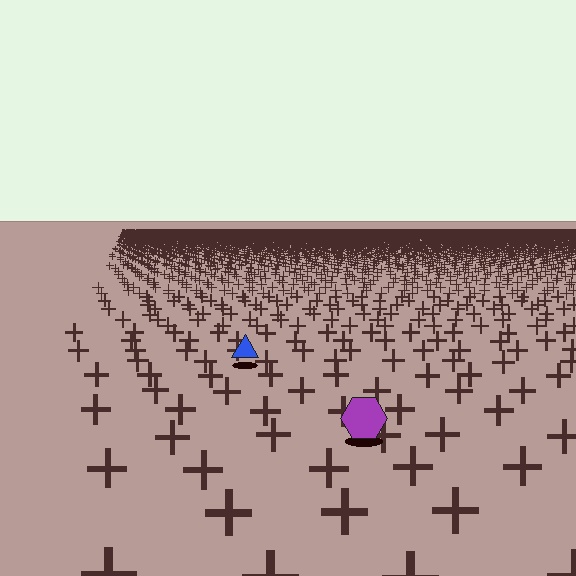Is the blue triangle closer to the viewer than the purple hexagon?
No. The purple hexagon is closer — you can tell from the texture gradient: the ground texture is coarser near it.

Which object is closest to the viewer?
The purple hexagon is closest. The texture marks near it are larger and more spread out.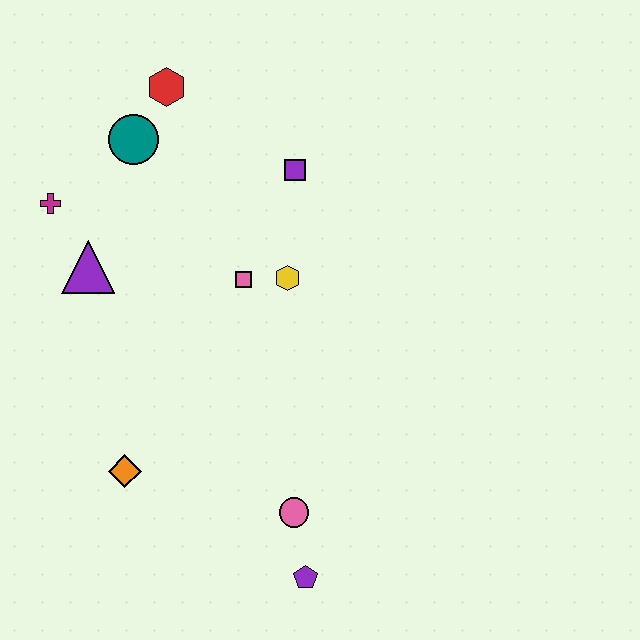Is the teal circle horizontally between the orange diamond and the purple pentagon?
Yes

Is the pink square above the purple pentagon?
Yes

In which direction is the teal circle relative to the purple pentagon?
The teal circle is above the purple pentagon.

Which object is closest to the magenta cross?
The purple triangle is closest to the magenta cross.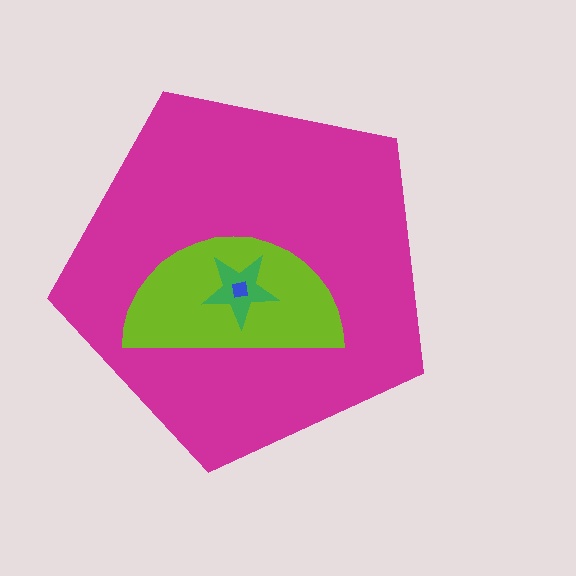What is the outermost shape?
The magenta pentagon.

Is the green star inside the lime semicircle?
Yes.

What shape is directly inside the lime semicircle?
The green star.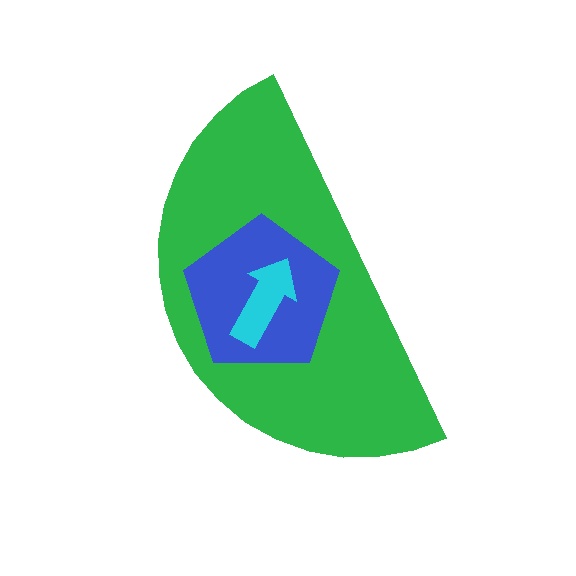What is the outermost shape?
The green semicircle.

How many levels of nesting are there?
3.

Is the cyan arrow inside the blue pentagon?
Yes.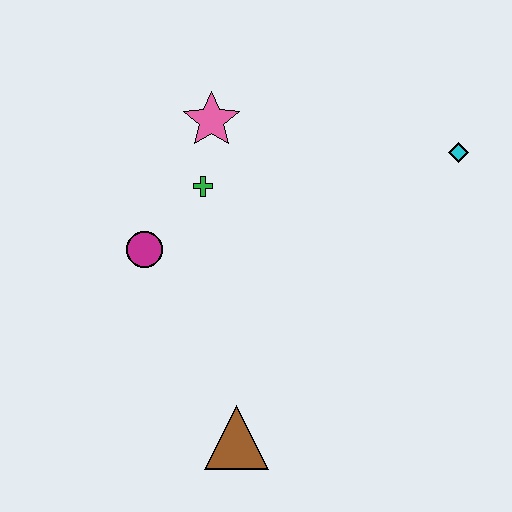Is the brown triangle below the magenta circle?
Yes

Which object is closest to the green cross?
The pink star is closest to the green cross.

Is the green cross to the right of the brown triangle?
No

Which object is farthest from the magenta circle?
The cyan diamond is farthest from the magenta circle.